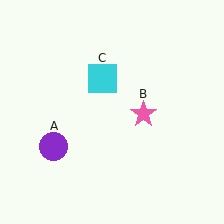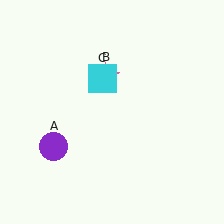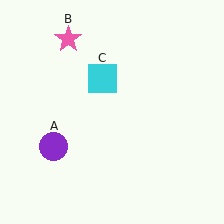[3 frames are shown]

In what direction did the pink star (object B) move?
The pink star (object B) moved up and to the left.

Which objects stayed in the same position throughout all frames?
Purple circle (object A) and cyan square (object C) remained stationary.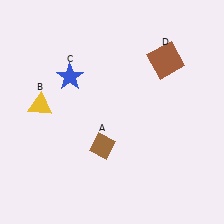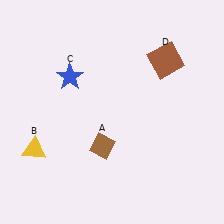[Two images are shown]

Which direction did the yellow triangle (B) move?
The yellow triangle (B) moved down.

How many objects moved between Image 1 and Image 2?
1 object moved between the two images.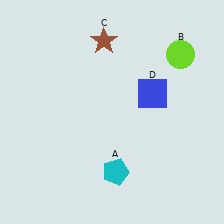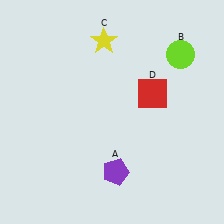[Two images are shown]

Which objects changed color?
A changed from cyan to purple. C changed from brown to yellow. D changed from blue to red.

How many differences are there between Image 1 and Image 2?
There are 3 differences between the two images.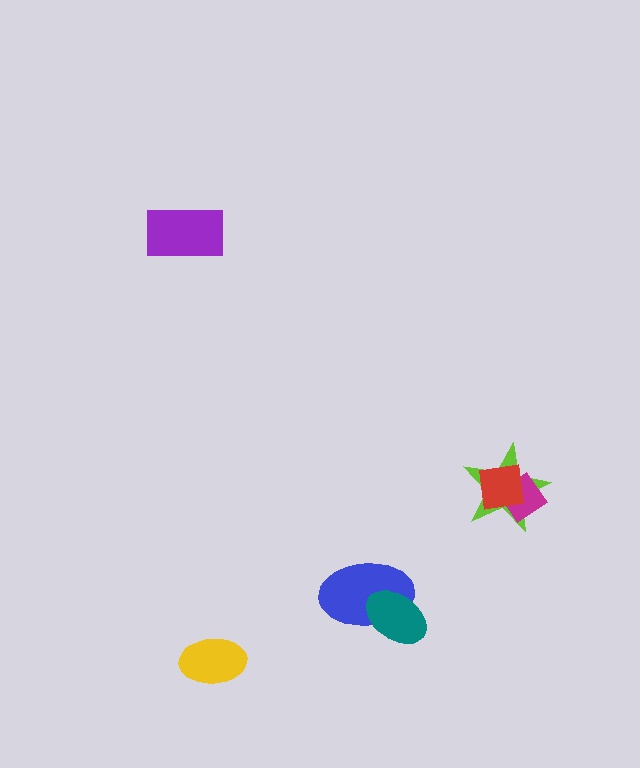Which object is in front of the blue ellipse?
The teal ellipse is in front of the blue ellipse.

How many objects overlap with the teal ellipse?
1 object overlaps with the teal ellipse.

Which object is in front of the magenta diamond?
The red square is in front of the magenta diamond.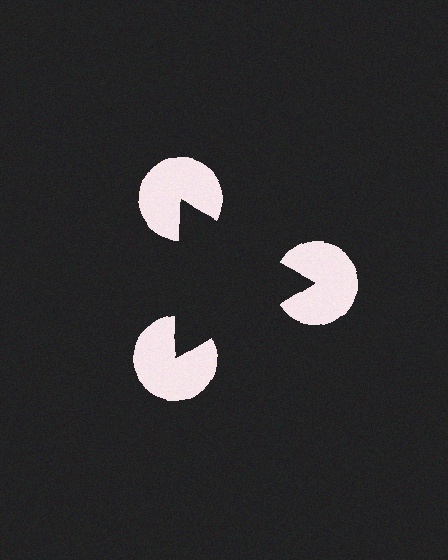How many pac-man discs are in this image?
There are 3 — one at each vertex of the illusory triangle.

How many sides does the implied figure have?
3 sides.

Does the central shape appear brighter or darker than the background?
It typically appears slightly darker than the background, even though no actual brightness change is drawn.